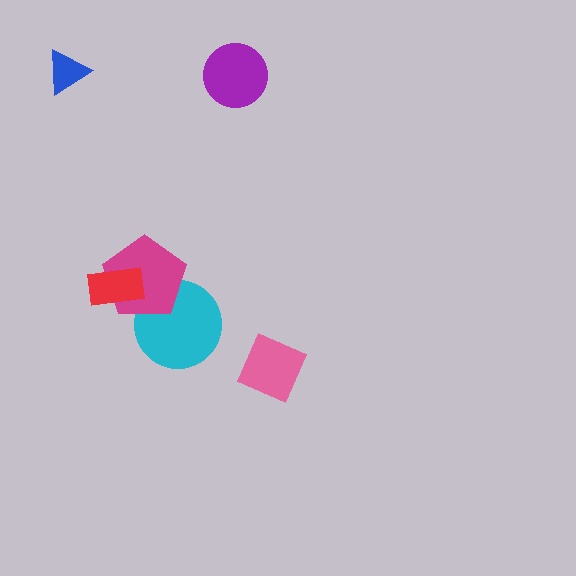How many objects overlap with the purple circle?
0 objects overlap with the purple circle.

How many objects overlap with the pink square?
0 objects overlap with the pink square.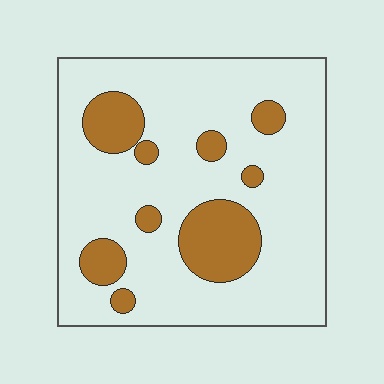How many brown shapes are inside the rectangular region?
9.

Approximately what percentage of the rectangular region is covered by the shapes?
Approximately 20%.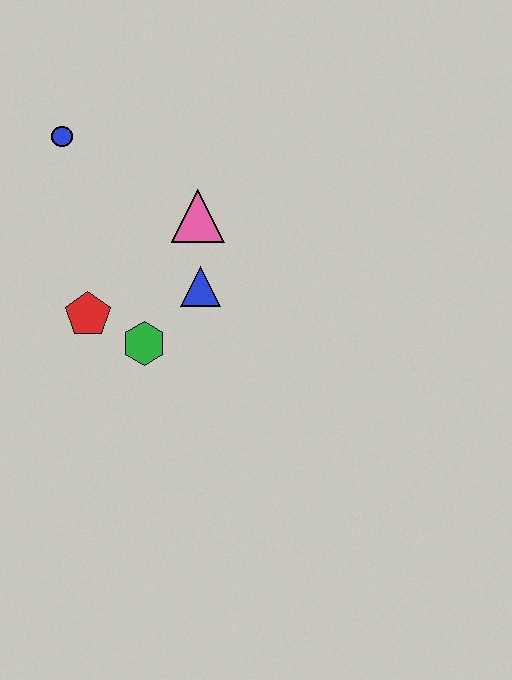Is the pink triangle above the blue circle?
No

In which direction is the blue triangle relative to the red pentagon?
The blue triangle is to the right of the red pentagon.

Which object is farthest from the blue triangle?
The blue circle is farthest from the blue triangle.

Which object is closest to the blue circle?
The pink triangle is closest to the blue circle.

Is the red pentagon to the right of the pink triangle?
No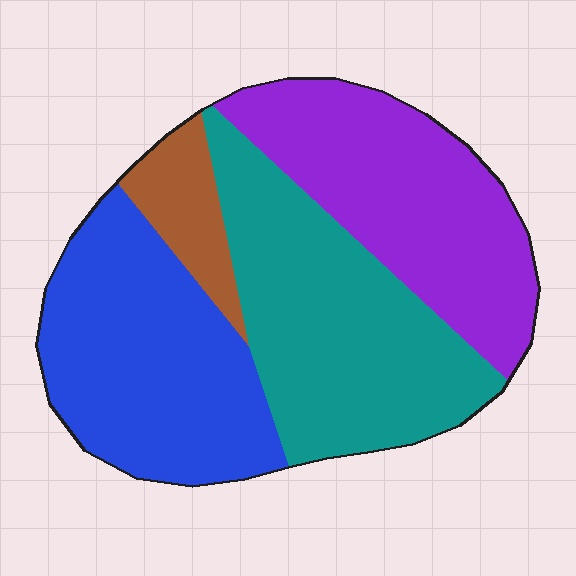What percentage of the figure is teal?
Teal covers around 35% of the figure.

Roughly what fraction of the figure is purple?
Purple covers around 30% of the figure.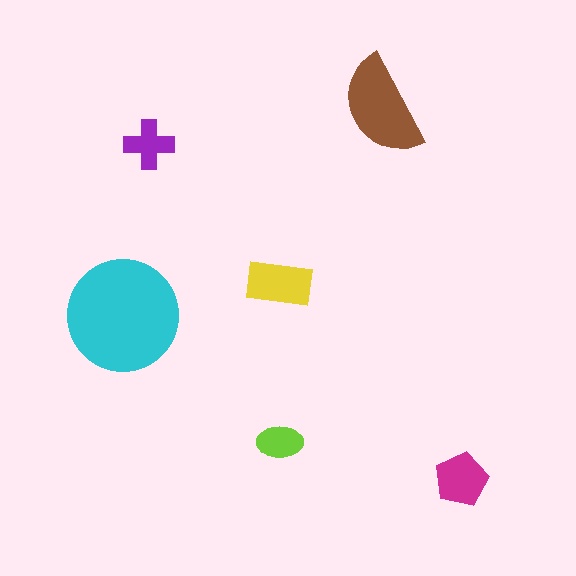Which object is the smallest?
The lime ellipse.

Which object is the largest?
The cyan circle.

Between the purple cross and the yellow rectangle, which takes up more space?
The yellow rectangle.